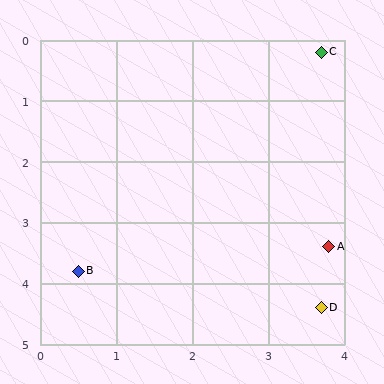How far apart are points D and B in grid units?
Points D and B are about 3.3 grid units apart.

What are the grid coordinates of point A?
Point A is at approximately (3.8, 3.4).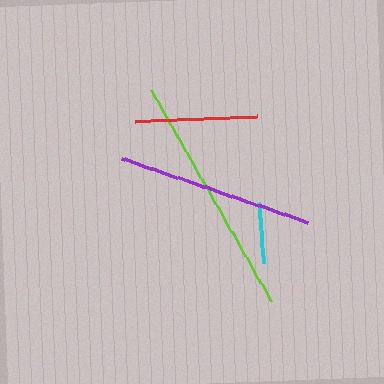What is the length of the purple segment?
The purple segment is approximately 197 pixels long.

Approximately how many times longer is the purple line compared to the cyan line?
The purple line is approximately 3.2 times the length of the cyan line.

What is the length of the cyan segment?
The cyan segment is approximately 61 pixels long.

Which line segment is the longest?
The lime line is the longest at approximately 243 pixels.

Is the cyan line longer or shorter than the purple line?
The purple line is longer than the cyan line.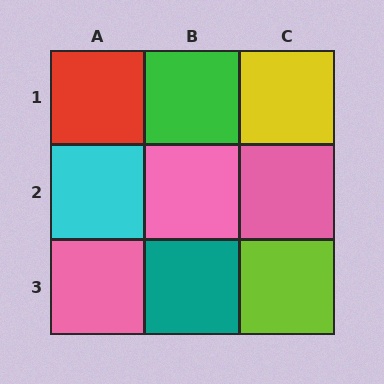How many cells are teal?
1 cell is teal.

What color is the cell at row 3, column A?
Pink.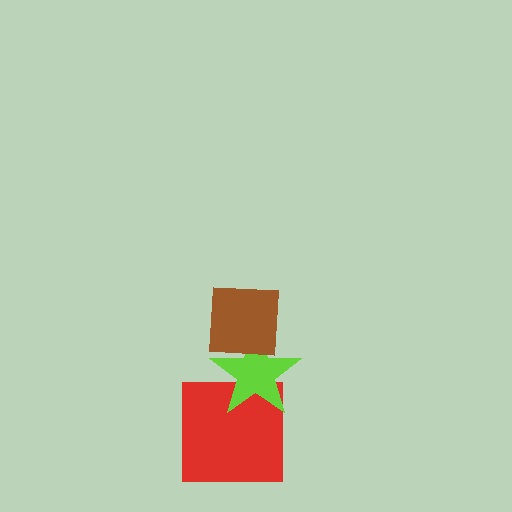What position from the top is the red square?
The red square is 3rd from the top.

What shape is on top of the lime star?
The brown square is on top of the lime star.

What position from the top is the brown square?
The brown square is 1st from the top.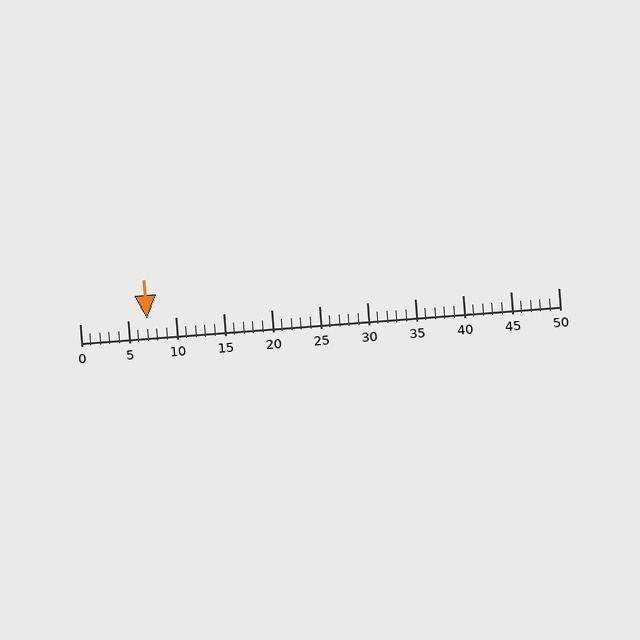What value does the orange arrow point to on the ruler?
The orange arrow points to approximately 7.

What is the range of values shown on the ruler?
The ruler shows values from 0 to 50.